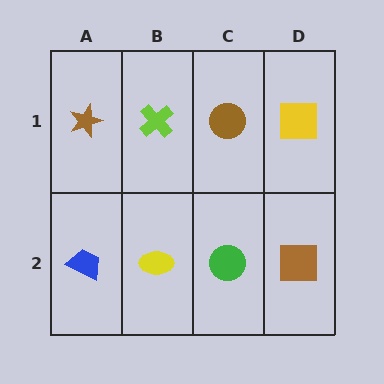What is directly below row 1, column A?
A blue trapezoid.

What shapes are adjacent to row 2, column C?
A brown circle (row 1, column C), a yellow ellipse (row 2, column B), a brown square (row 2, column D).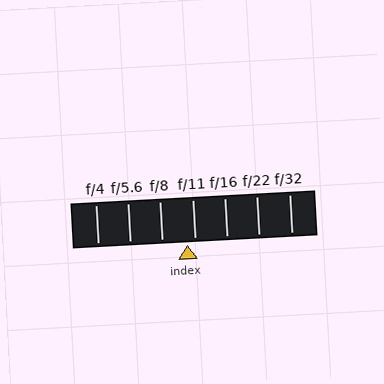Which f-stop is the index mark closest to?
The index mark is closest to f/11.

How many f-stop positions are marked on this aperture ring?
There are 7 f-stop positions marked.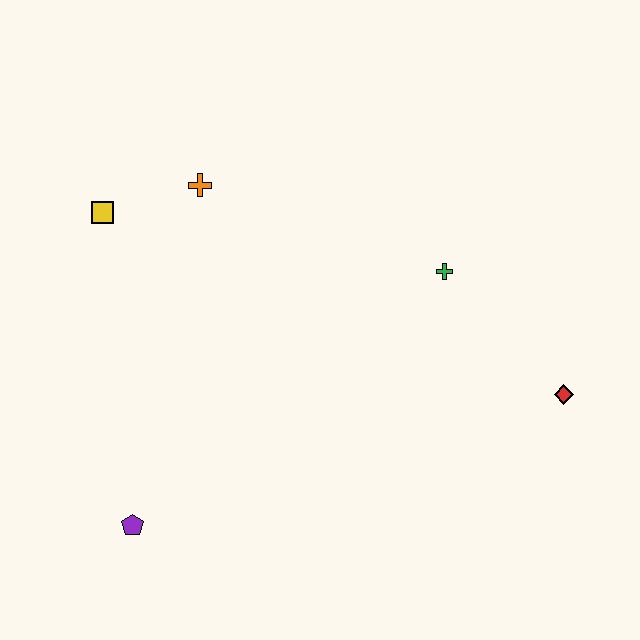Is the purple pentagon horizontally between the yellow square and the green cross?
Yes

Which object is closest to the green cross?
The red diamond is closest to the green cross.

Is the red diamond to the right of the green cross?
Yes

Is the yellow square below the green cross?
No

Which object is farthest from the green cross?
The purple pentagon is farthest from the green cross.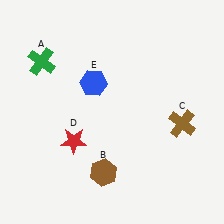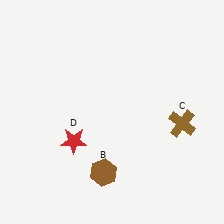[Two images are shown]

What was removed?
The green cross (A), the blue hexagon (E) were removed in Image 2.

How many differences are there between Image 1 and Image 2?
There are 2 differences between the two images.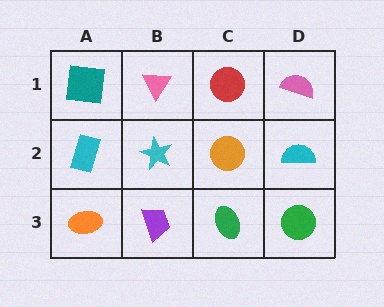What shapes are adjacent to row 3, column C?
An orange circle (row 2, column C), a purple trapezoid (row 3, column B), a green circle (row 3, column D).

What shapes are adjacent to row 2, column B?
A pink triangle (row 1, column B), a purple trapezoid (row 3, column B), a cyan rectangle (row 2, column A), an orange circle (row 2, column C).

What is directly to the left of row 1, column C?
A pink triangle.